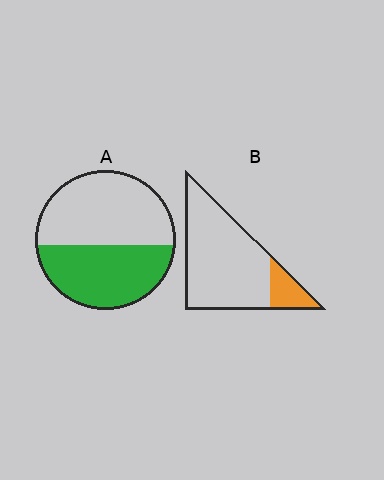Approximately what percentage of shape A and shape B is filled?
A is approximately 45% and B is approximately 15%.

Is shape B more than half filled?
No.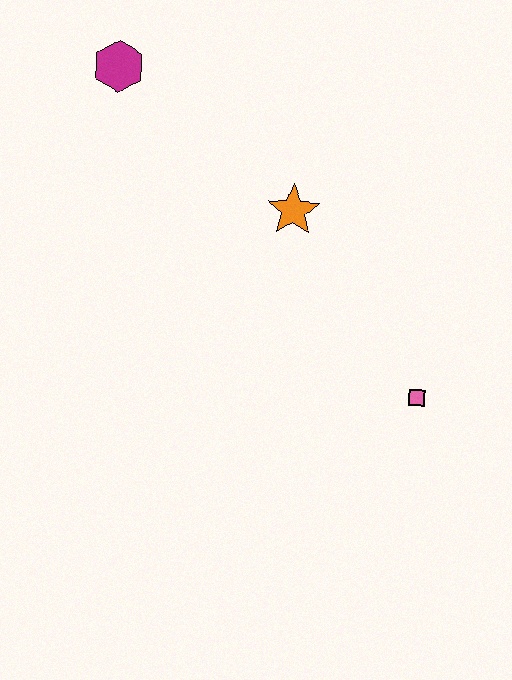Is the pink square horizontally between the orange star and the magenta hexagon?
No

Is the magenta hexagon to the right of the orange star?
No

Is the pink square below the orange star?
Yes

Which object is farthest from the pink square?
The magenta hexagon is farthest from the pink square.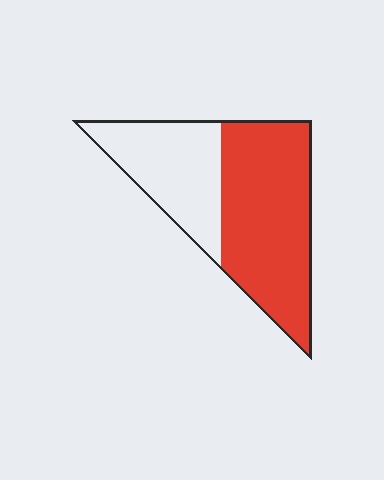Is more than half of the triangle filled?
Yes.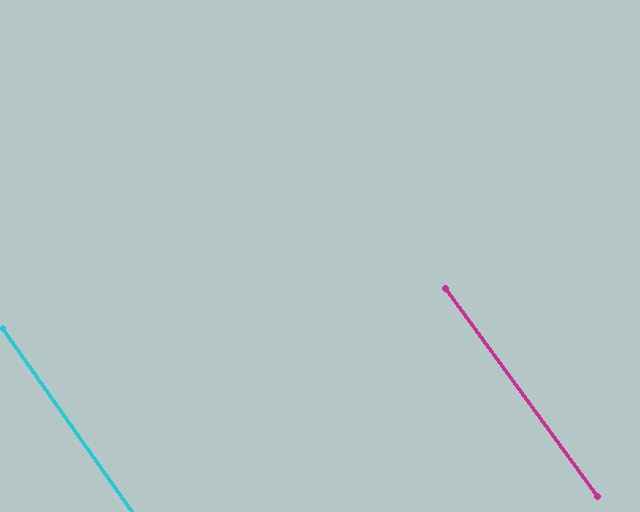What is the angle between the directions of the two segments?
Approximately 1 degree.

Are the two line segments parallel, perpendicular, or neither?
Parallel — their directions differ by only 0.9°.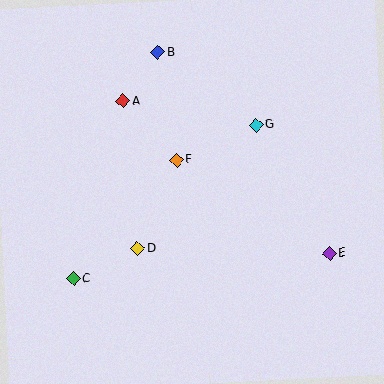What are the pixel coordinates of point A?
Point A is at (123, 101).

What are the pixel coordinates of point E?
Point E is at (329, 254).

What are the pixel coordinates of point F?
Point F is at (176, 160).